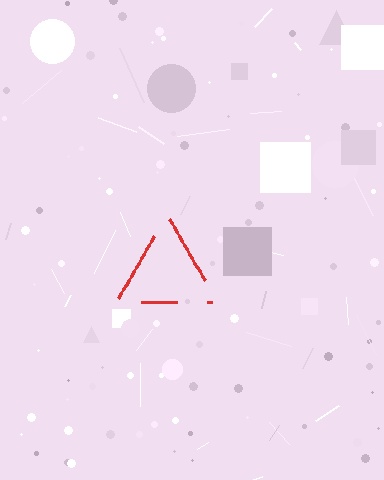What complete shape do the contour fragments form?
The contour fragments form a triangle.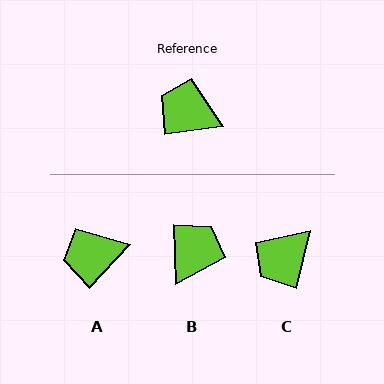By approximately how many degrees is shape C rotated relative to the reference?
Approximately 68 degrees counter-clockwise.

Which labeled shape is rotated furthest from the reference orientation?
B, about 96 degrees away.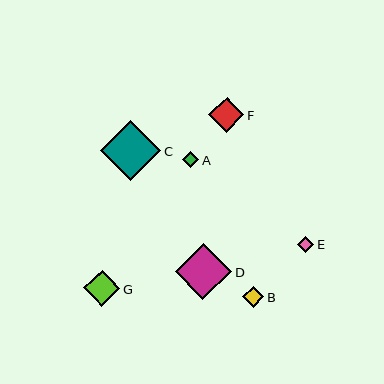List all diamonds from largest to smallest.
From largest to smallest: C, D, G, F, B, A, E.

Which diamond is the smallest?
Diamond E is the smallest with a size of approximately 16 pixels.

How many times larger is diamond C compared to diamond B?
Diamond C is approximately 2.9 times the size of diamond B.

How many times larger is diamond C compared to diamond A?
Diamond C is approximately 3.7 times the size of diamond A.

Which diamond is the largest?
Diamond C is the largest with a size of approximately 60 pixels.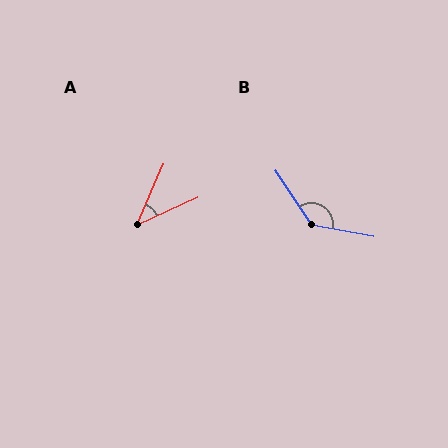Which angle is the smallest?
A, at approximately 42 degrees.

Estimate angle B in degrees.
Approximately 134 degrees.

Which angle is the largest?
B, at approximately 134 degrees.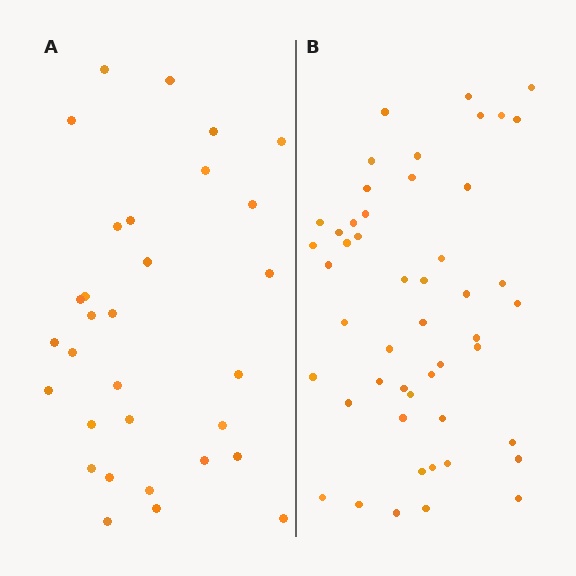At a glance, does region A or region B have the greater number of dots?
Region B (the right region) has more dots.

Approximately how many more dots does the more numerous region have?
Region B has approximately 20 more dots than region A.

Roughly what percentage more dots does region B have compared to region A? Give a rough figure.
About 60% more.